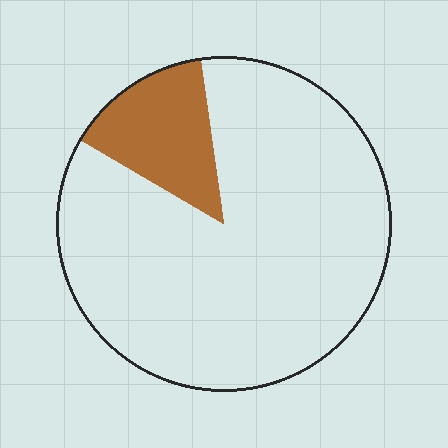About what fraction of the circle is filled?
About one eighth (1/8).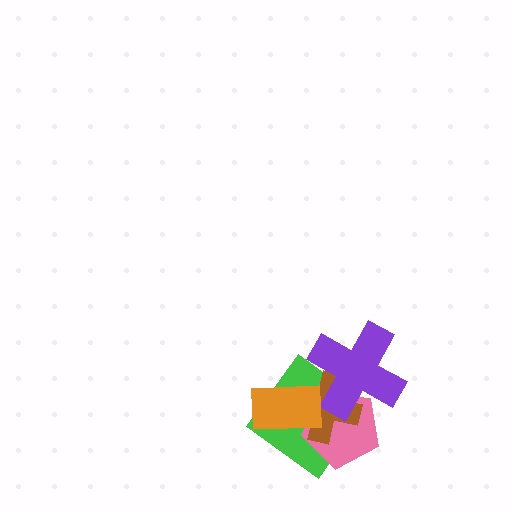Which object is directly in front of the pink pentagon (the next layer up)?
The brown cross is directly in front of the pink pentagon.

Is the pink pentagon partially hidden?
Yes, it is partially covered by another shape.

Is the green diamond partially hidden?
Yes, it is partially covered by another shape.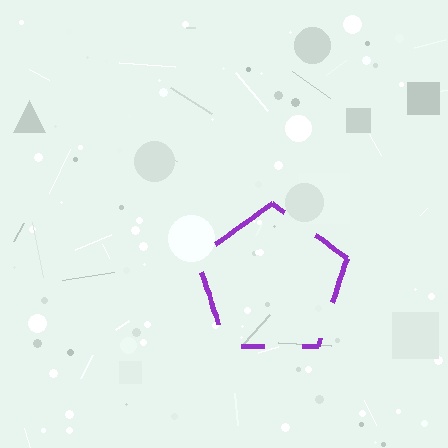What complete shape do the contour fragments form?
The contour fragments form a pentagon.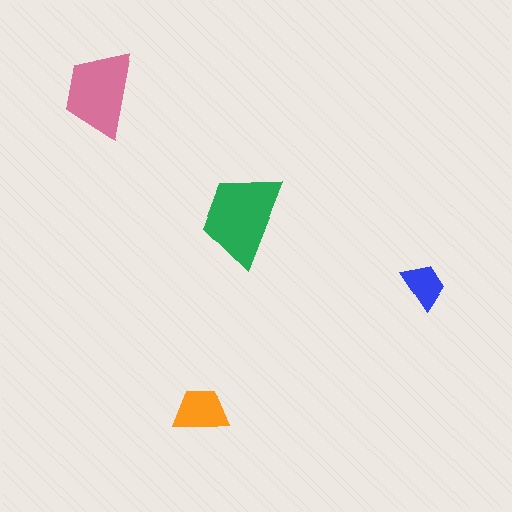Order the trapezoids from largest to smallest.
the green one, the pink one, the orange one, the blue one.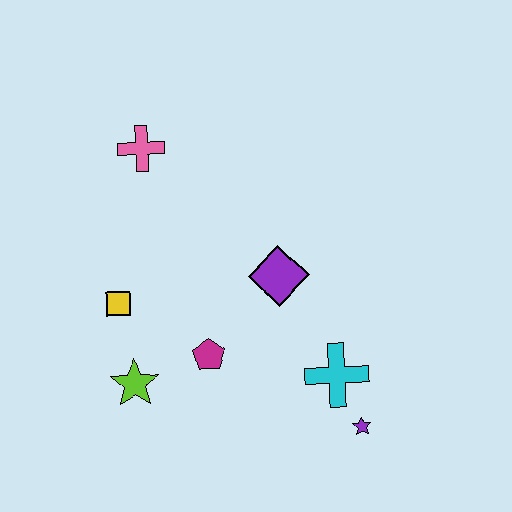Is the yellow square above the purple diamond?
No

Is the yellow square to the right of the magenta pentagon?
No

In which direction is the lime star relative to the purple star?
The lime star is to the left of the purple star.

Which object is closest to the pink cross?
The yellow square is closest to the pink cross.